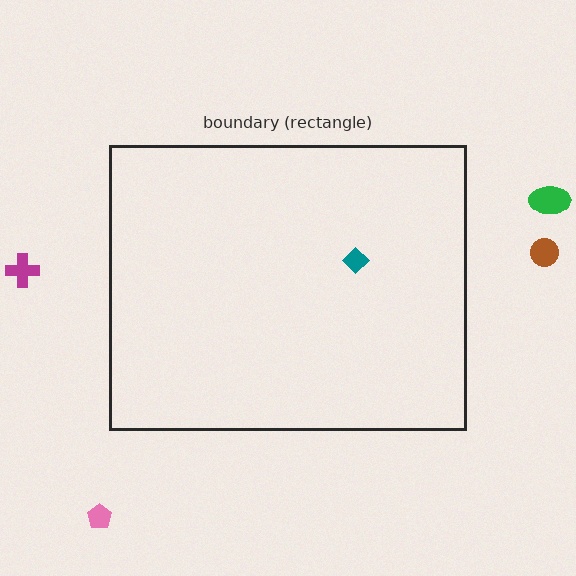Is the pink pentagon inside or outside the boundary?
Outside.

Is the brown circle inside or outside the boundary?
Outside.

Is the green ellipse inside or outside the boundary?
Outside.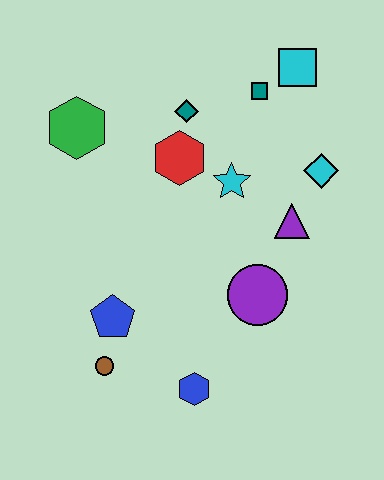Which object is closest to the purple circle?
The purple triangle is closest to the purple circle.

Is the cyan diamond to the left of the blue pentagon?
No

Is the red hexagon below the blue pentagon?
No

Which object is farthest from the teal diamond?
The blue hexagon is farthest from the teal diamond.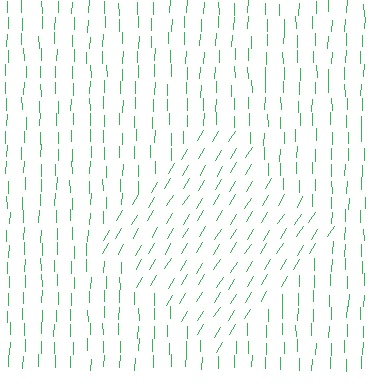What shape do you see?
I see a diamond.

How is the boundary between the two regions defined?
The boundary is defined purely by a change in line orientation (approximately 31 degrees difference). All lines are the same color and thickness.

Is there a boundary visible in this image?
Yes, there is a texture boundary formed by a change in line orientation.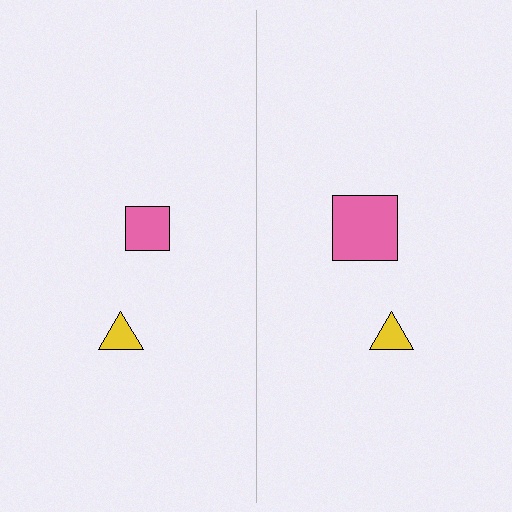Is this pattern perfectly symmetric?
No, the pattern is not perfectly symmetric. The pink square on the right side has a different size than its mirror counterpart.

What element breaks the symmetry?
The pink square on the right side has a different size than its mirror counterpart.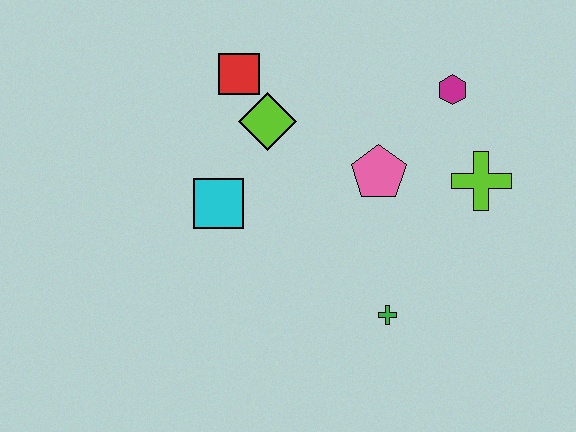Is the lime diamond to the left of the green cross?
Yes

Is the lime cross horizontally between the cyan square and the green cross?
No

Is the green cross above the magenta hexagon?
No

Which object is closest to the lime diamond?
The red square is closest to the lime diamond.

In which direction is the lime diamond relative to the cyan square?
The lime diamond is above the cyan square.